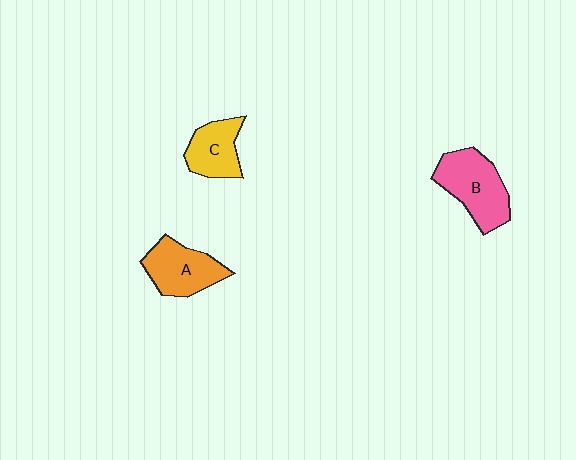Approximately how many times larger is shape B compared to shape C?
Approximately 1.4 times.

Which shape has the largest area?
Shape B (pink).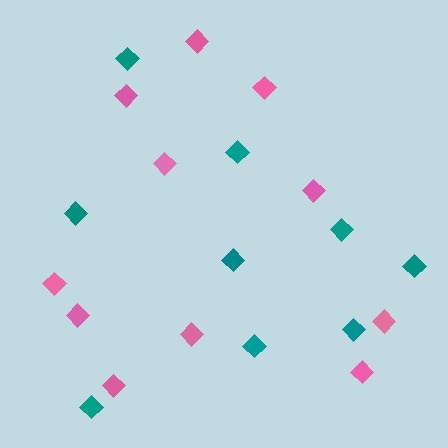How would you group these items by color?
There are 2 groups: one group of pink diamonds (11) and one group of teal diamonds (9).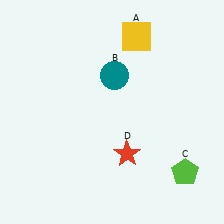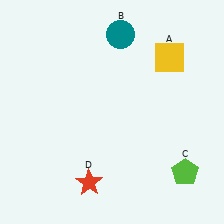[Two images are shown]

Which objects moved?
The objects that moved are: the yellow square (A), the teal circle (B), the red star (D).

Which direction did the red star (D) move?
The red star (D) moved left.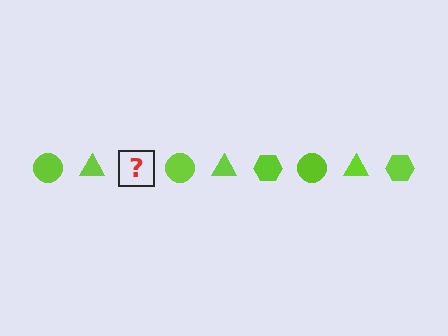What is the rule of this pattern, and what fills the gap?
The rule is that the pattern cycles through circle, triangle, hexagon shapes in lime. The gap should be filled with a lime hexagon.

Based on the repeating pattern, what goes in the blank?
The blank should be a lime hexagon.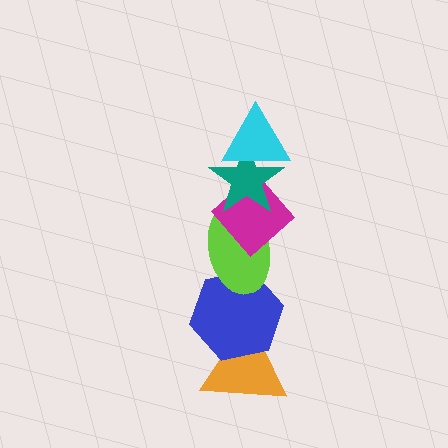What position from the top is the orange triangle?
The orange triangle is 6th from the top.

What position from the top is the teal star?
The teal star is 2nd from the top.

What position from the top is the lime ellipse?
The lime ellipse is 4th from the top.